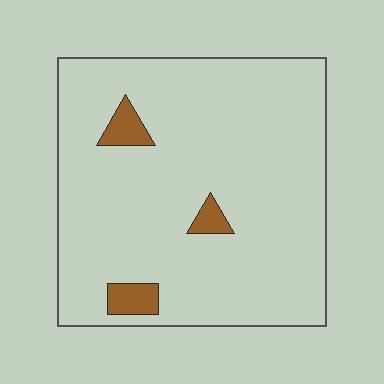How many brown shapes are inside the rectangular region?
3.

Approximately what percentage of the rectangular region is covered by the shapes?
Approximately 5%.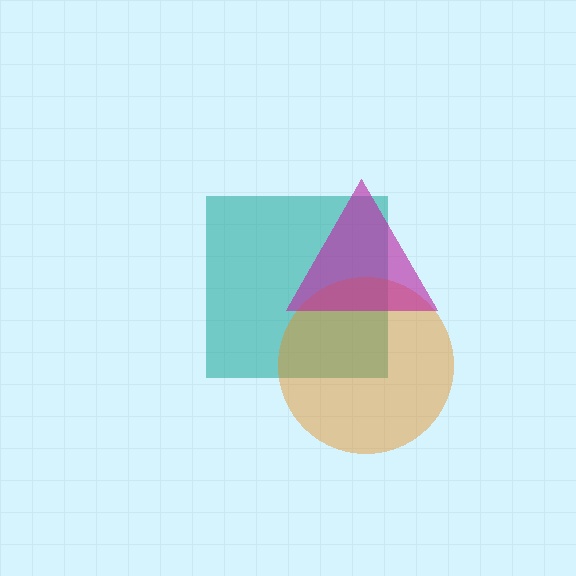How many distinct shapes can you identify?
There are 3 distinct shapes: a teal square, an orange circle, a magenta triangle.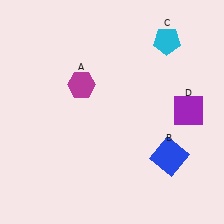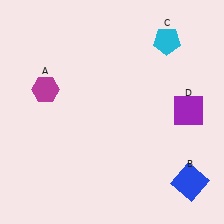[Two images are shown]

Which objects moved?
The objects that moved are: the magenta hexagon (A), the blue square (B).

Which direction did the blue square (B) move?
The blue square (B) moved down.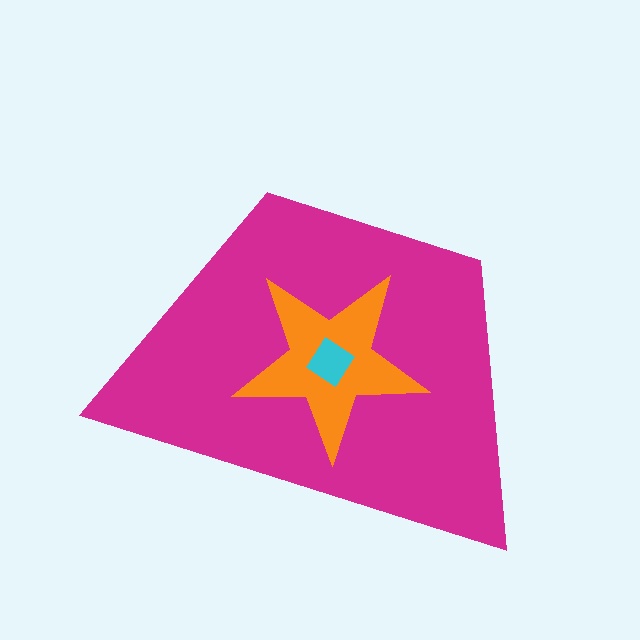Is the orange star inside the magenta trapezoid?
Yes.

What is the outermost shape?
The magenta trapezoid.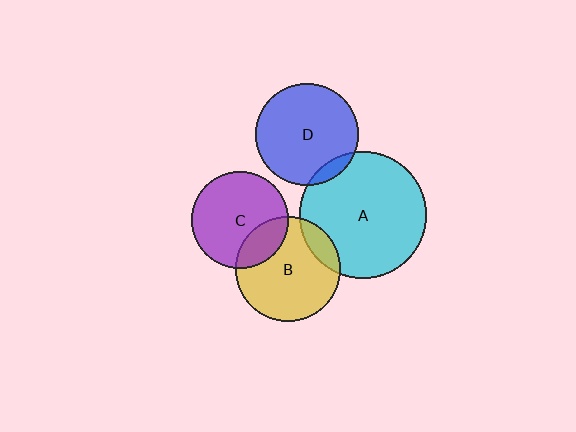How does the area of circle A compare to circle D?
Approximately 1.5 times.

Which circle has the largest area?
Circle A (cyan).